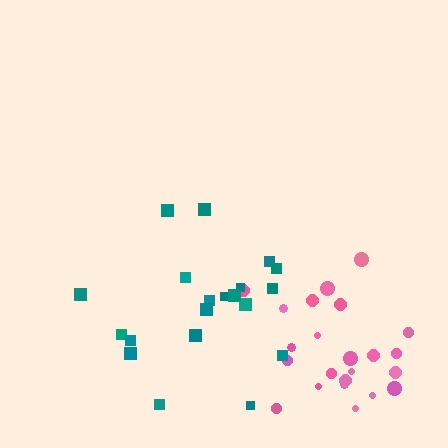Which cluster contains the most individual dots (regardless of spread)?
Pink (23).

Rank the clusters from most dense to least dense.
teal, pink.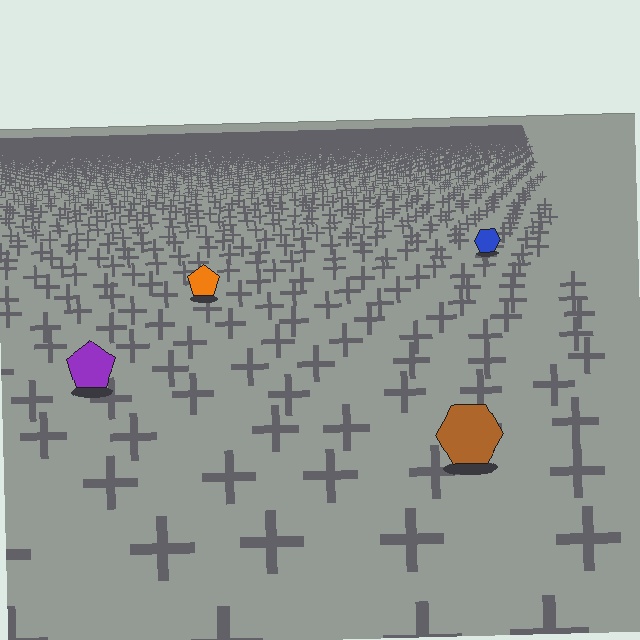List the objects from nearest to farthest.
From nearest to farthest: the brown hexagon, the purple pentagon, the orange pentagon, the blue hexagon.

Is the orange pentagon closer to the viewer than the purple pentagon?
No. The purple pentagon is closer — you can tell from the texture gradient: the ground texture is coarser near it.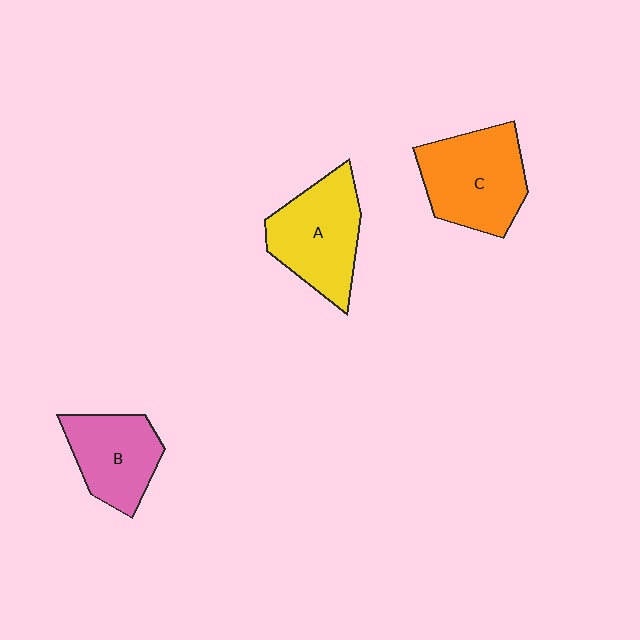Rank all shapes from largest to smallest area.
From largest to smallest: C (orange), A (yellow), B (pink).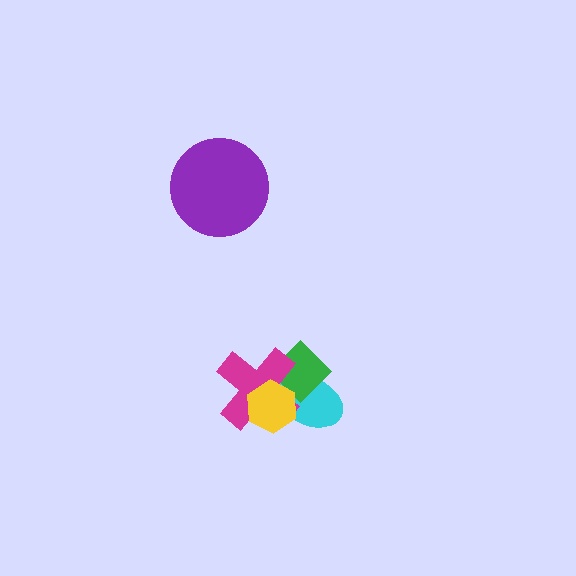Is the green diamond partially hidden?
Yes, it is partially covered by another shape.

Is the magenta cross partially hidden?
Yes, it is partially covered by another shape.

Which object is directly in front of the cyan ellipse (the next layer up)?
The green diamond is directly in front of the cyan ellipse.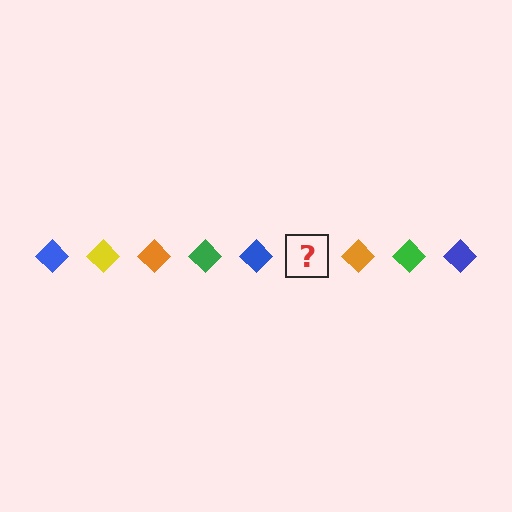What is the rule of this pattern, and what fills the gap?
The rule is that the pattern cycles through blue, yellow, orange, green diamonds. The gap should be filled with a yellow diamond.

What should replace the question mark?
The question mark should be replaced with a yellow diamond.